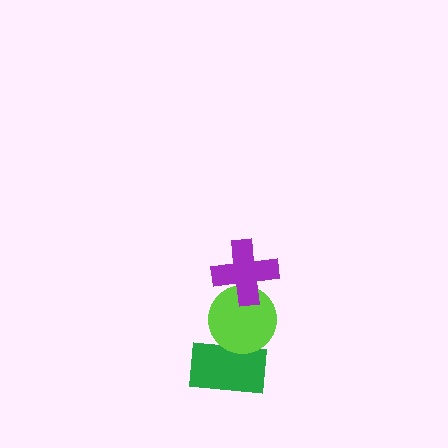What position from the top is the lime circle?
The lime circle is 2nd from the top.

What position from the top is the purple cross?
The purple cross is 1st from the top.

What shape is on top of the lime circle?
The purple cross is on top of the lime circle.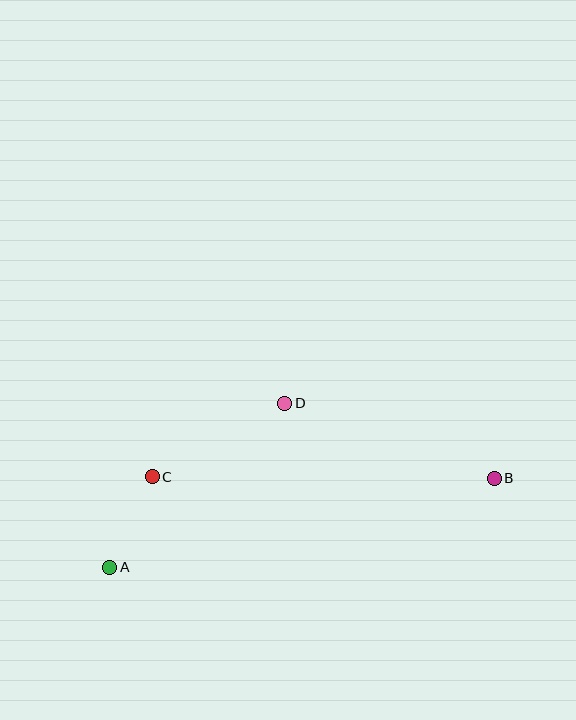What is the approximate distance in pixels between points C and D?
The distance between C and D is approximately 152 pixels.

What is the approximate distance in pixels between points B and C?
The distance between B and C is approximately 342 pixels.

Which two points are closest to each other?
Points A and C are closest to each other.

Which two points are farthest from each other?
Points A and B are farthest from each other.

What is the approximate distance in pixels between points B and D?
The distance between B and D is approximately 222 pixels.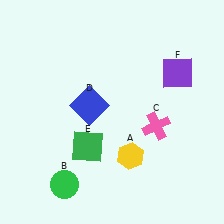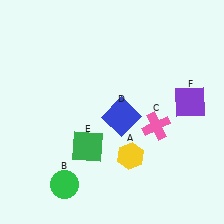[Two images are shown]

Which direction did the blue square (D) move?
The blue square (D) moved right.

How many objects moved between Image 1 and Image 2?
2 objects moved between the two images.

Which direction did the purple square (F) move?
The purple square (F) moved down.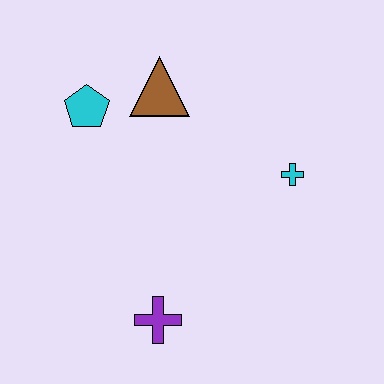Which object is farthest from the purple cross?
The brown triangle is farthest from the purple cross.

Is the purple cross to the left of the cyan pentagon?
No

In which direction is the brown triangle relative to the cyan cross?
The brown triangle is to the left of the cyan cross.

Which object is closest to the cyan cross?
The brown triangle is closest to the cyan cross.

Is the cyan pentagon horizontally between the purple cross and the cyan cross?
No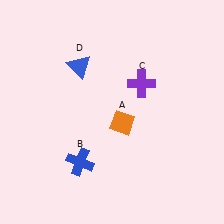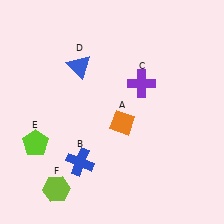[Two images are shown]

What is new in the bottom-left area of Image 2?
A lime hexagon (F) was added in the bottom-left area of Image 2.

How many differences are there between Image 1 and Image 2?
There are 2 differences between the two images.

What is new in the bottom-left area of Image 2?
A lime pentagon (E) was added in the bottom-left area of Image 2.